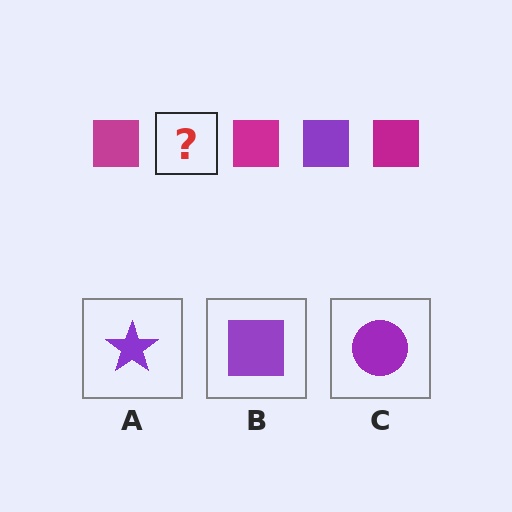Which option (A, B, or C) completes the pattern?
B.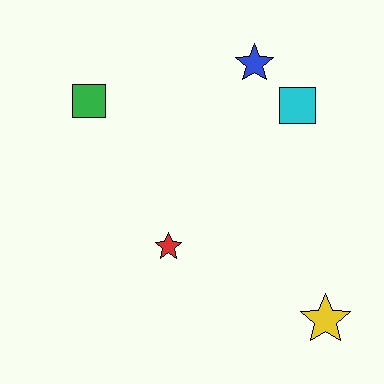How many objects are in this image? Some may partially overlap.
There are 5 objects.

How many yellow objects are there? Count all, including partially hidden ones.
There is 1 yellow object.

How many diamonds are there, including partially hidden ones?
There are no diamonds.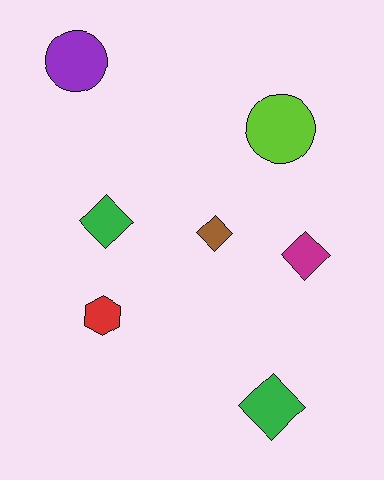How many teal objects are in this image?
There are no teal objects.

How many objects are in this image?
There are 7 objects.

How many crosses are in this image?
There are no crosses.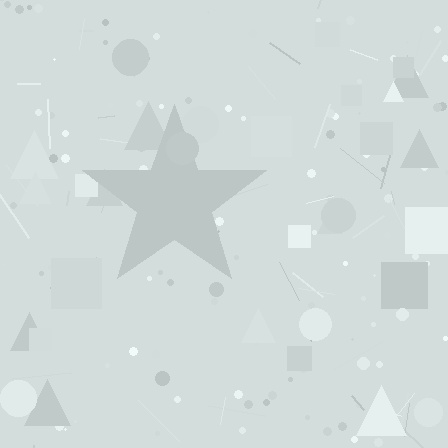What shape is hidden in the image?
A star is hidden in the image.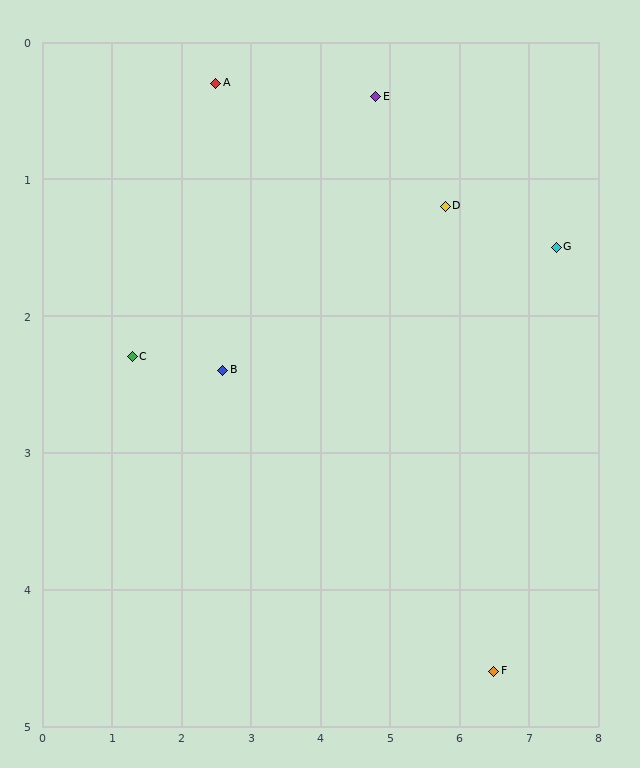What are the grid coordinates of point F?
Point F is at approximately (6.5, 4.6).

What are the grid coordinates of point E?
Point E is at approximately (4.8, 0.4).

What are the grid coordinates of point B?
Point B is at approximately (2.6, 2.4).